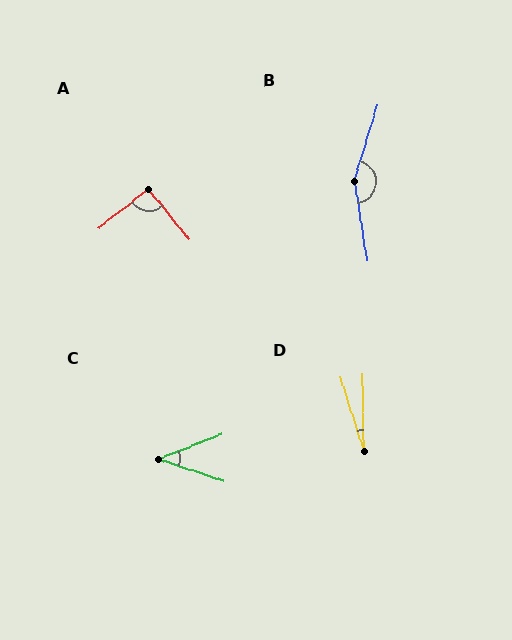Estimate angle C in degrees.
Approximately 40 degrees.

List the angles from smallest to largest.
D (16°), C (40°), A (91°), B (154°).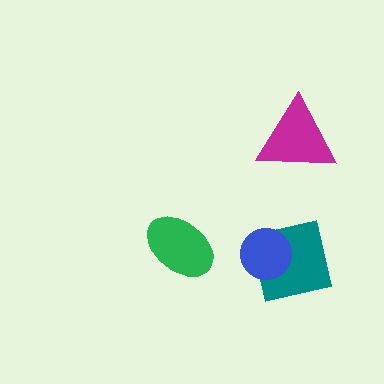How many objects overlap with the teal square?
1 object overlaps with the teal square.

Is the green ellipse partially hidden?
No, no other shape covers it.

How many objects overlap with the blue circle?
1 object overlaps with the blue circle.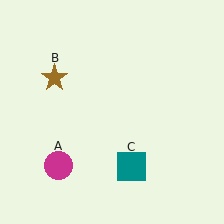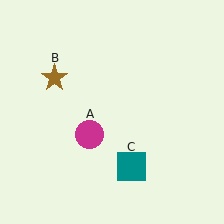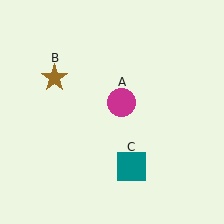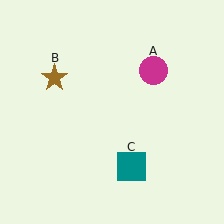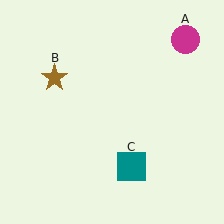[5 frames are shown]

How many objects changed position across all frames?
1 object changed position: magenta circle (object A).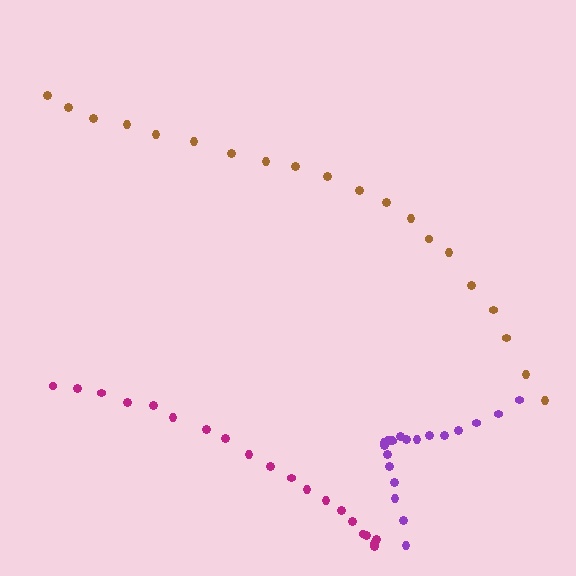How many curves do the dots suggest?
There are 3 distinct paths.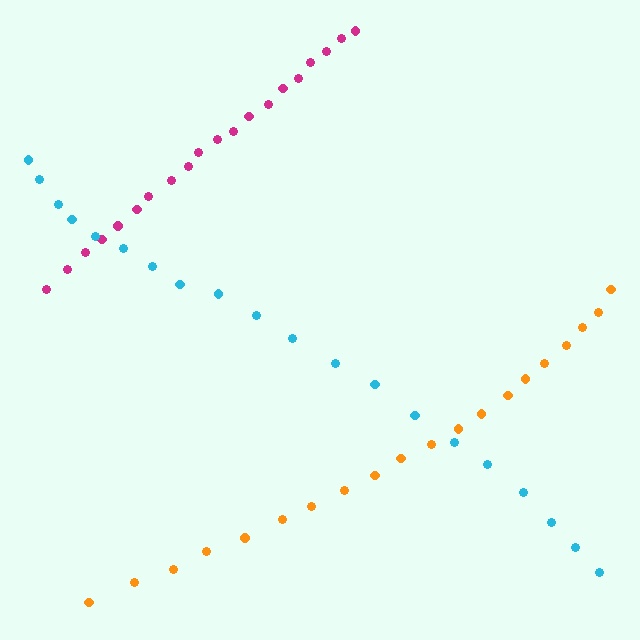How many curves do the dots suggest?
There are 3 distinct paths.